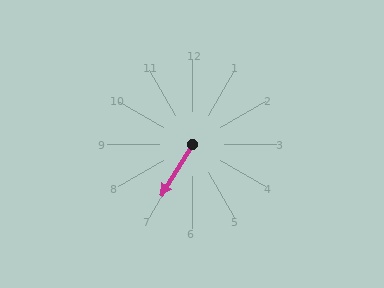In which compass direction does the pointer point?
Southwest.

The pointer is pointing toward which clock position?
Roughly 7 o'clock.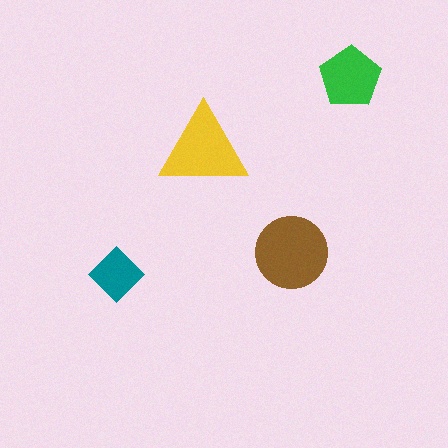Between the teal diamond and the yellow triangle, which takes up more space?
The yellow triangle.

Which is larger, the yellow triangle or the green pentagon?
The yellow triangle.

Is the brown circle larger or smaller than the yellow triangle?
Larger.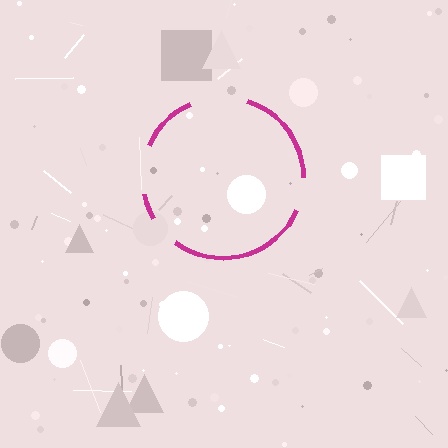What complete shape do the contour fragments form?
The contour fragments form a circle.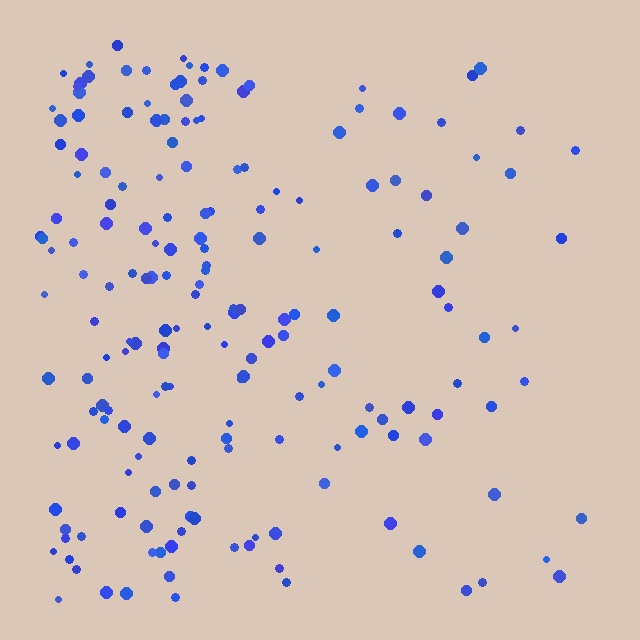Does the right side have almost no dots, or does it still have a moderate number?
Still a moderate number, just noticeably fewer than the left.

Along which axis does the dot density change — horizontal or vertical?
Horizontal.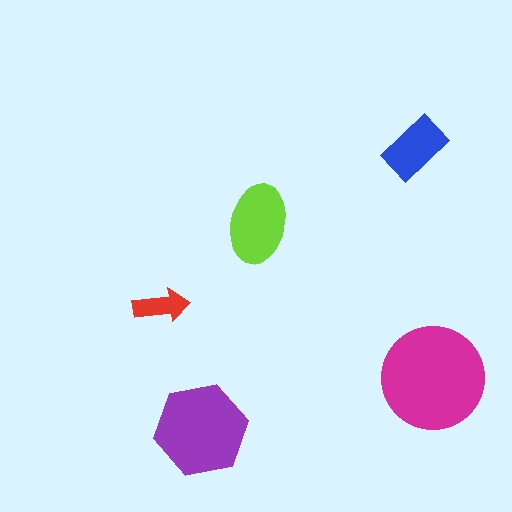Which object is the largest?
The magenta circle.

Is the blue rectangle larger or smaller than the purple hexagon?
Smaller.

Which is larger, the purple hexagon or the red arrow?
The purple hexagon.